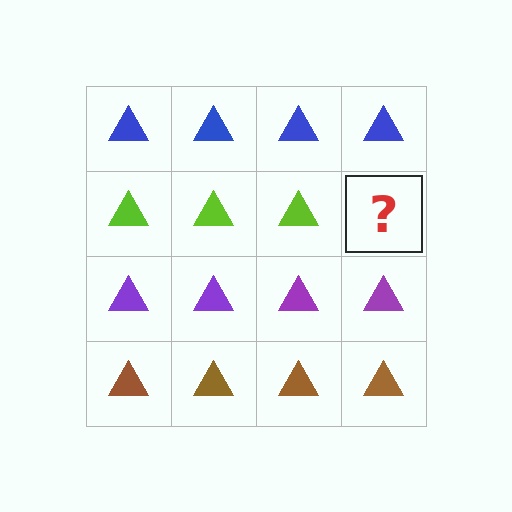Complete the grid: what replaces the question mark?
The question mark should be replaced with a lime triangle.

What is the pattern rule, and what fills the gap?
The rule is that each row has a consistent color. The gap should be filled with a lime triangle.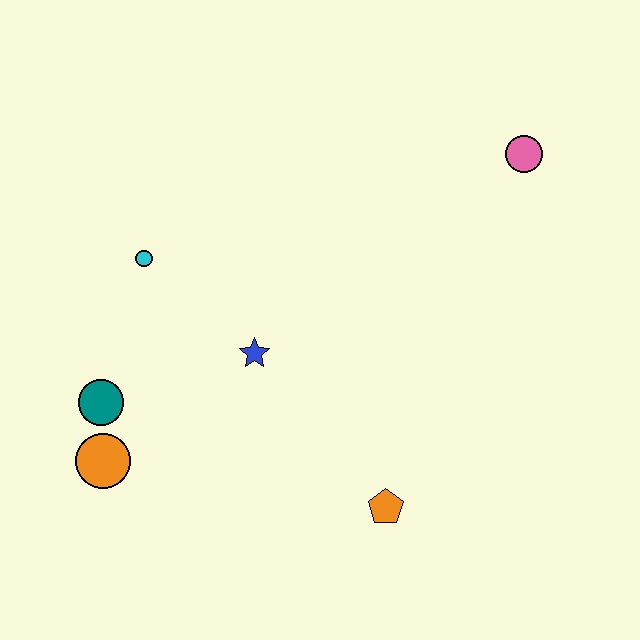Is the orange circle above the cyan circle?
No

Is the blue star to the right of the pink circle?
No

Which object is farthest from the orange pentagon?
The pink circle is farthest from the orange pentagon.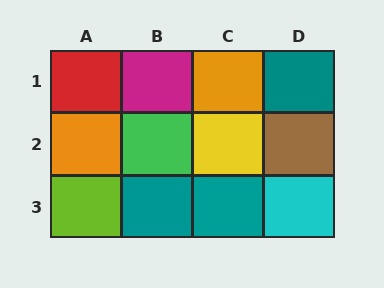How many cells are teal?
3 cells are teal.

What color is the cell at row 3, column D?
Cyan.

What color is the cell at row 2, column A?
Orange.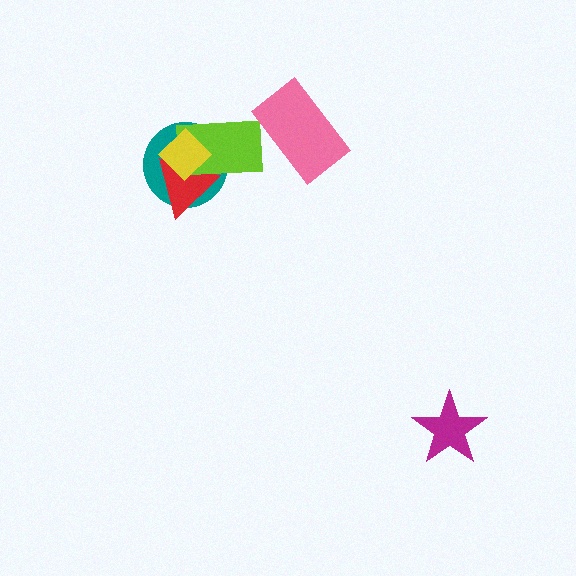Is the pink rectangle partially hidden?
No, no other shape covers it.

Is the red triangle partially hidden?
Yes, it is partially covered by another shape.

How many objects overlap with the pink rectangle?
0 objects overlap with the pink rectangle.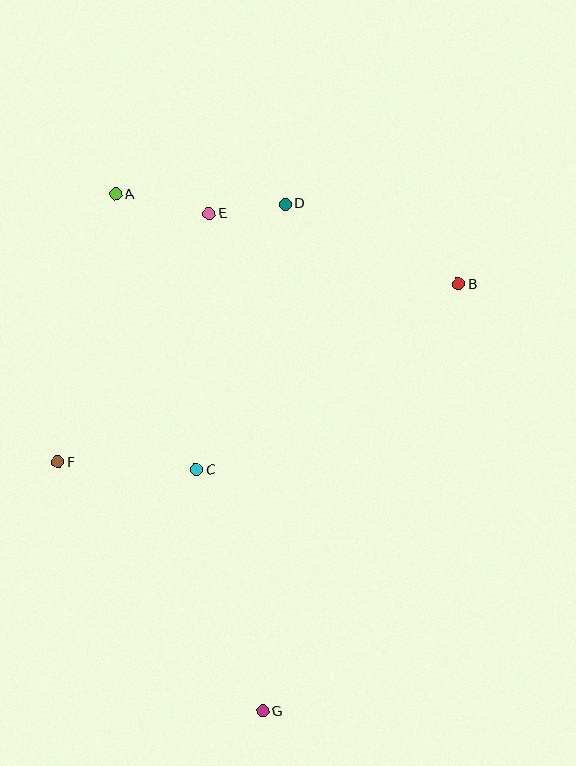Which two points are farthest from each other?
Points A and G are farthest from each other.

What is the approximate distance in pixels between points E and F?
The distance between E and F is approximately 291 pixels.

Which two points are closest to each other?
Points D and E are closest to each other.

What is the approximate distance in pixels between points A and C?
The distance between A and C is approximately 287 pixels.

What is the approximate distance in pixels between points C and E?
The distance between C and E is approximately 257 pixels.